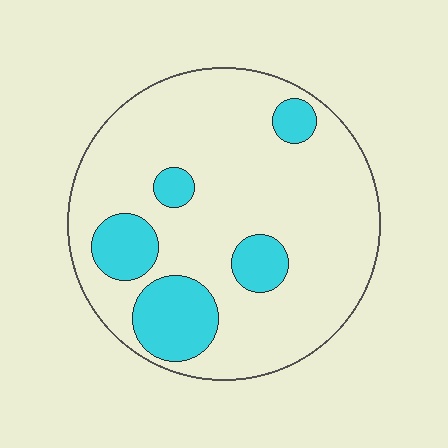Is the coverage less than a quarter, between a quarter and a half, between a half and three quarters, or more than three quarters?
Less than a quarter.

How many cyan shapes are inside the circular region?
5.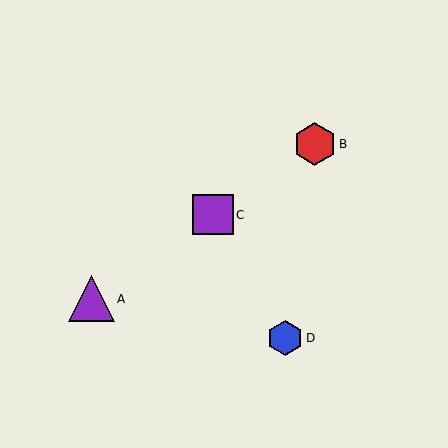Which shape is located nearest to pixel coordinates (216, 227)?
The purple square (labeled C) at (213, 215) is nearest to that location.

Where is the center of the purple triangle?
The center of the purple triangle is at (92, 299).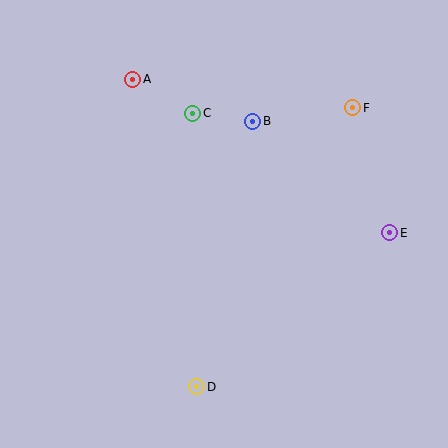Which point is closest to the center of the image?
Point B at (253, 121) is closest to the center.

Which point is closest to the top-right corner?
Point F is closest to the top-right corner.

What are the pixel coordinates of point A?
Point A is at (133, 79).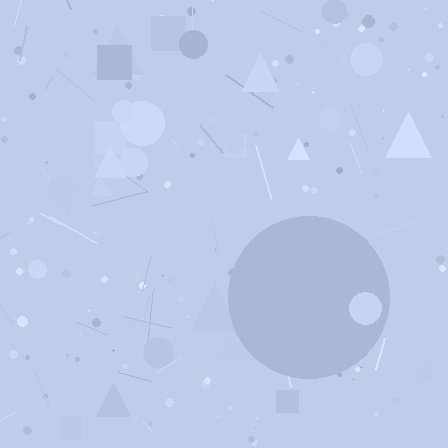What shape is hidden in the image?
A circle is hidden in the image.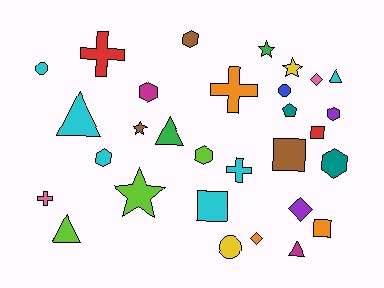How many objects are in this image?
There are 30 objects.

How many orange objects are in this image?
There are 3 orange objects.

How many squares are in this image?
There are 4 squares.